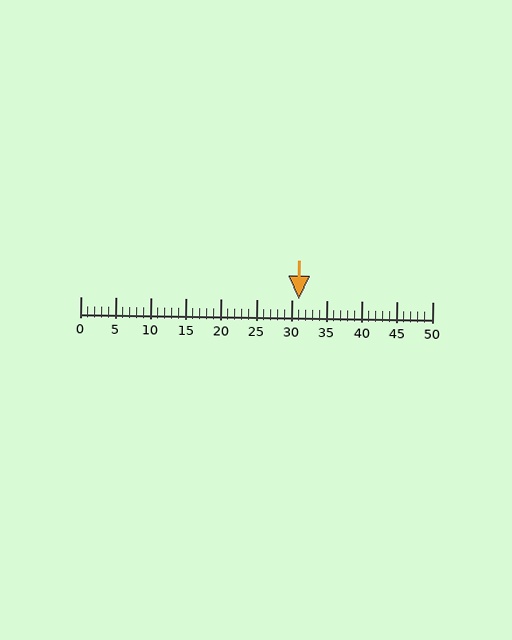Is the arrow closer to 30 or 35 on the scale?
The arrow is closer to 30.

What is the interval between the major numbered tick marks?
The major tick marks are spaced 5 units apart.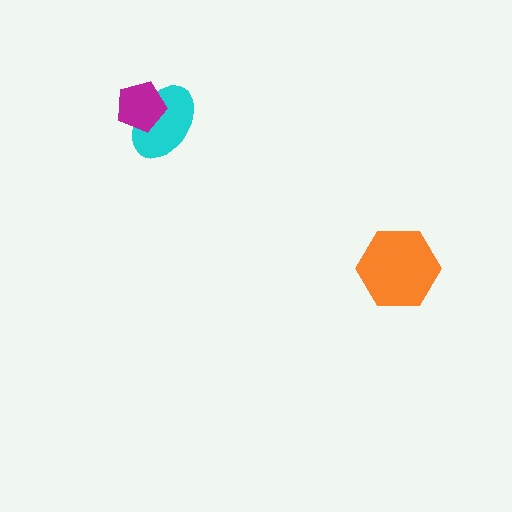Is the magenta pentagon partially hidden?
No, no other shape covers it.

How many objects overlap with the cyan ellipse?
1 object overlaps with the cyan ellipse.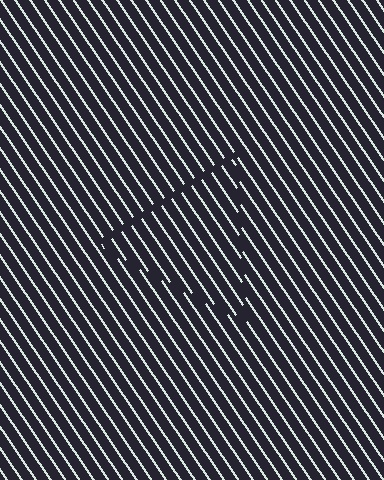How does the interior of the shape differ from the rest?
The interior of the shape contains the same grating, shifted by half a period — the contour is defined by the phase discontinuity where line-ends from the inner and outer gratings abut.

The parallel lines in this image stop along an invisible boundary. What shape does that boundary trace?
An illusory triangle. The interior of the shape contains the same grating, shifted by half a period — the contour is defined by the phase discontinuity where line-ends from the inner and outer gratings abut.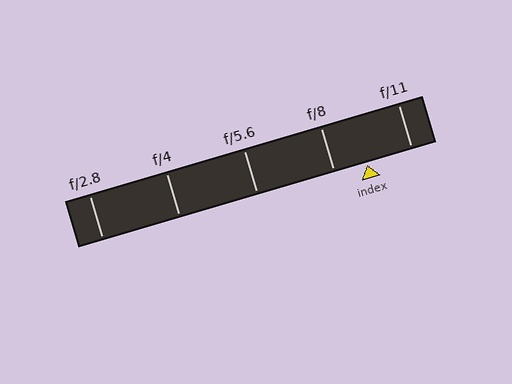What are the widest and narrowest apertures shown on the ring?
The widest aperture shown is f/2.8 and the narrowest is f/11.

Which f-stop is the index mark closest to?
The index mark is closest to f/8.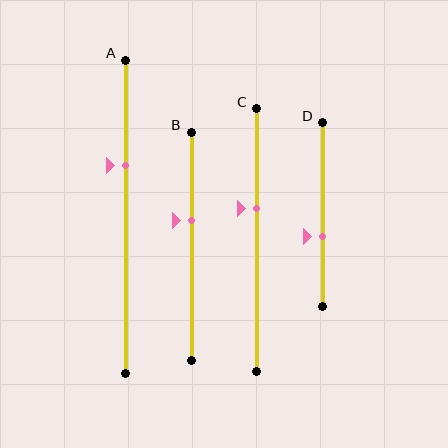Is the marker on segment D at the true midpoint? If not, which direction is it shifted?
No, the marker on segment D is shifted downward by about 12% of the segment length.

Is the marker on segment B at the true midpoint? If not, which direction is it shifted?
No, the marker on segment B is shifted upward by about 11% of the segment length.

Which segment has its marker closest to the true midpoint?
Segment B has its marker closest to the true midpoint.